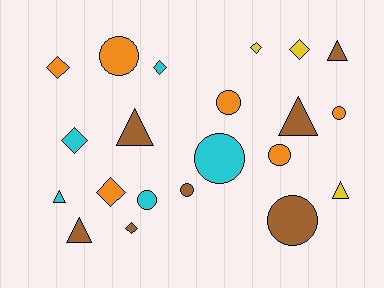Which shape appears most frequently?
Circle, with 8 objects.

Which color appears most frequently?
Brown, with 7 objects.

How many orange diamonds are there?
There are 2 orange diamonds.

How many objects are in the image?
There are 21 objects.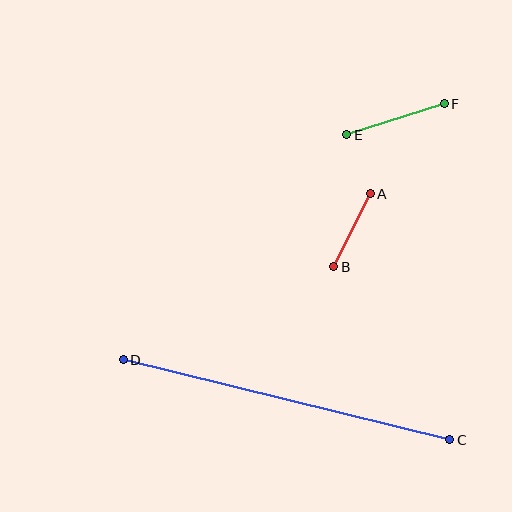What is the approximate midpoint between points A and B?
The midpoint is at approximately (352, 230) pixels.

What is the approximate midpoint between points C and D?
The midpoint is at approximately (287, 400) pixels.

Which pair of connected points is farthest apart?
Points C and D are farthest apart.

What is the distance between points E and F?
The distance is approximately 102 pixels.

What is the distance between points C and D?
The distance is approximately 336 pixels.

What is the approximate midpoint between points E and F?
The midpoint is at approximately (396, 119) pixels.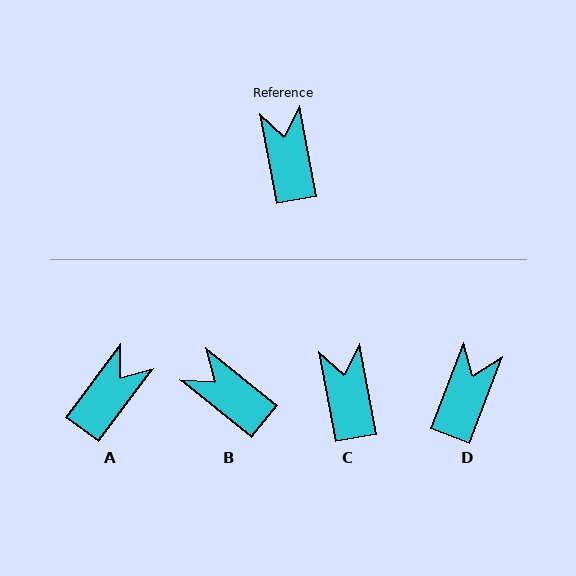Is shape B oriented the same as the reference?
No, it is off by about 40 degrees.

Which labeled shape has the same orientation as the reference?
C.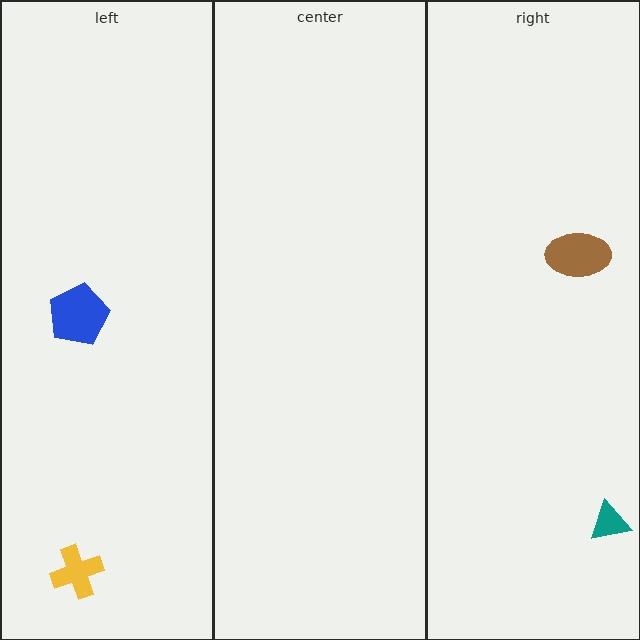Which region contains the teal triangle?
The right region.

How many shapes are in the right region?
2.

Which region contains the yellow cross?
The left region.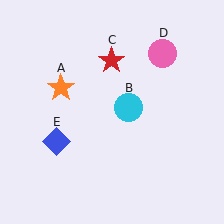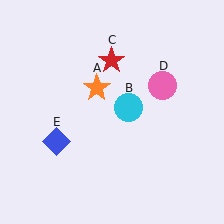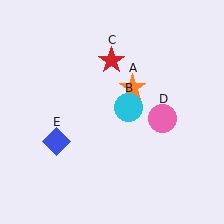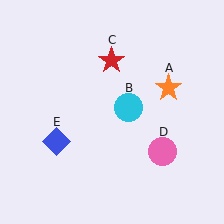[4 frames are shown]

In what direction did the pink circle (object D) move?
The pink circle (object D) moved down.